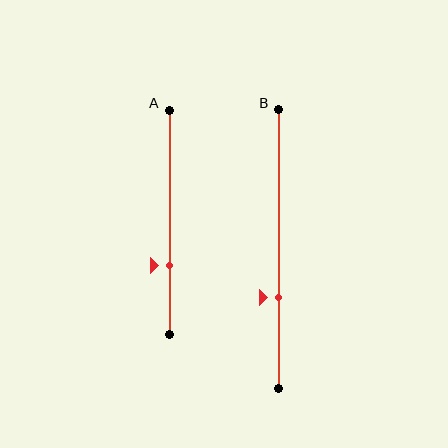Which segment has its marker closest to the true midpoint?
Segment B has its marker closest to the true midpoint.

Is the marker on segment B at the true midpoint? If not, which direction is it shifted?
No, the marker on segment B is shifted downward by about 17% of the segment length.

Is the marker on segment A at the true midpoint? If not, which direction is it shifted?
No, the marker on segment A is shifted downward by about 19% of the segment length.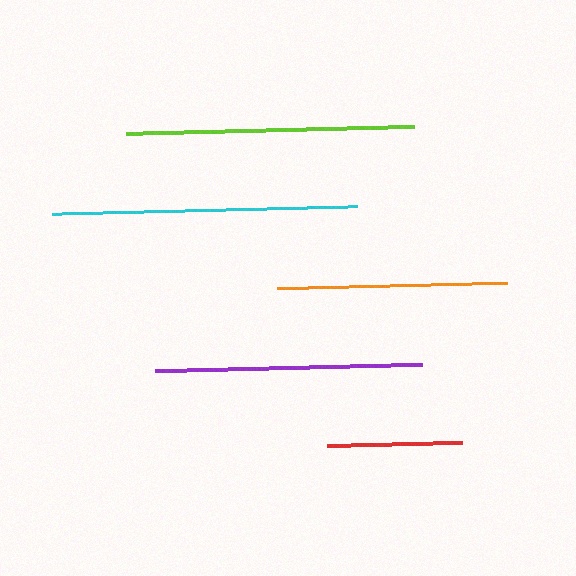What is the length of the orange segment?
The orange segment is approximately 230 pixels long.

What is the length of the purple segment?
The purple segment is approximately 267 pixels long.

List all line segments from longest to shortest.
From longest to shortest: cyan, lime, purple, orange, red.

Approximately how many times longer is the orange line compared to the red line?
The orange line is approximately 1.7 times the length of the red line.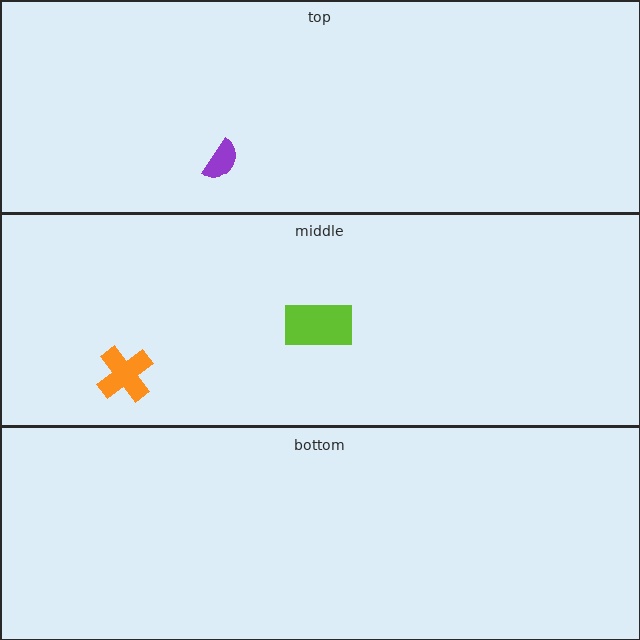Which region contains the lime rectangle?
The middle region.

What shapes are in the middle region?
The orange cross, the lime rectangle.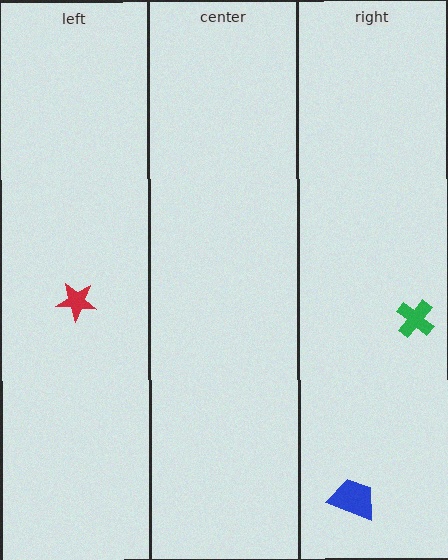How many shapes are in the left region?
1.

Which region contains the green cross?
The right region.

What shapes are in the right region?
The green cross, the blue trapezoid.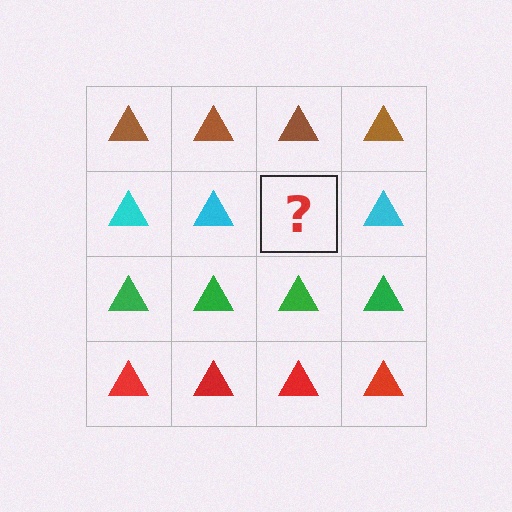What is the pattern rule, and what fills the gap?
The rule is that each row has a consistent color. The gap should be filled with a cyan triangle.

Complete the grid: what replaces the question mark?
The question mark should be replaced with a cyan triangle.